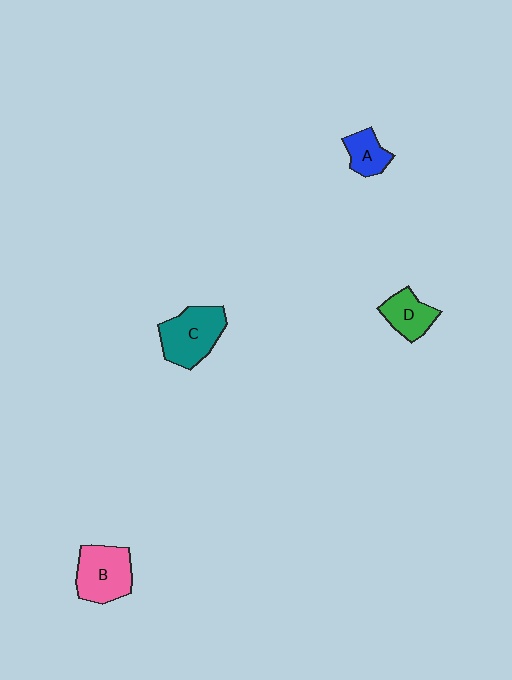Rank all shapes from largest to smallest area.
From largest to smallest: C (teal), B (pink), D (green), A (blue).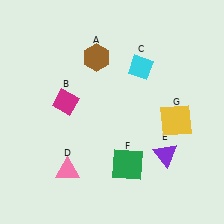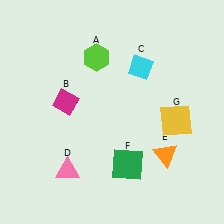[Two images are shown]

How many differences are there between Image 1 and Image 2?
There are 2 differences between the two images.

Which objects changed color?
A changed from brown to lime. E changed from purple to orange.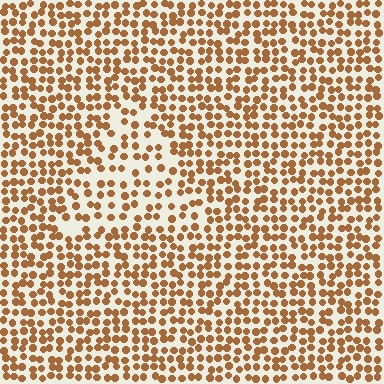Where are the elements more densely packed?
The elements are more densely packed outside the triangle boundary.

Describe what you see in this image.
The image contains small brown elements arranged at two different densities. A triangle-shaped region is visible where the elements are less densely packed than the surrounding area.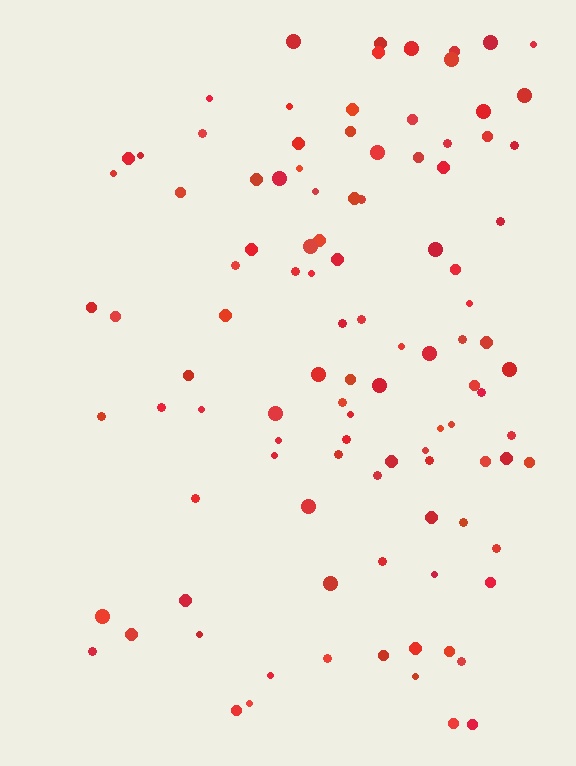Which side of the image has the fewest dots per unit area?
The left.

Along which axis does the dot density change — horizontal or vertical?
Horizontal.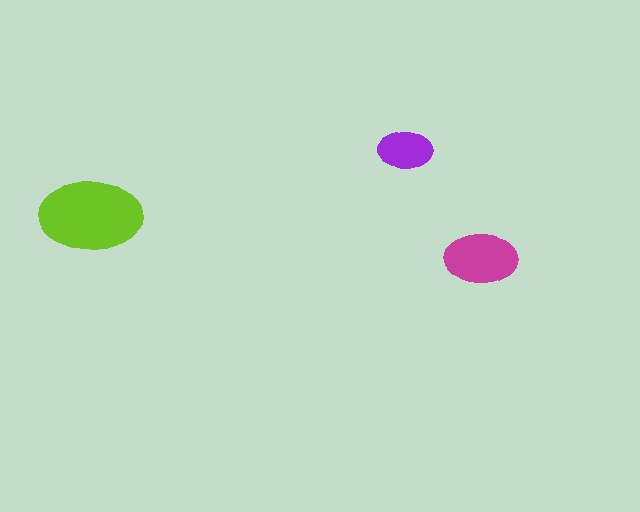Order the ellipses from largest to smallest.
the lime one, the magenta one, the purple one.